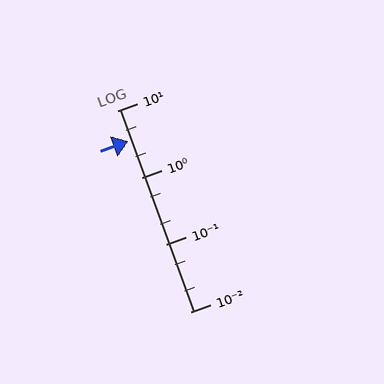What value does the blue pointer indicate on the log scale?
The pointer indicates approximately 3.5.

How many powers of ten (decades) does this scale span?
The scale spans 3 decades, from 0.01 to 10.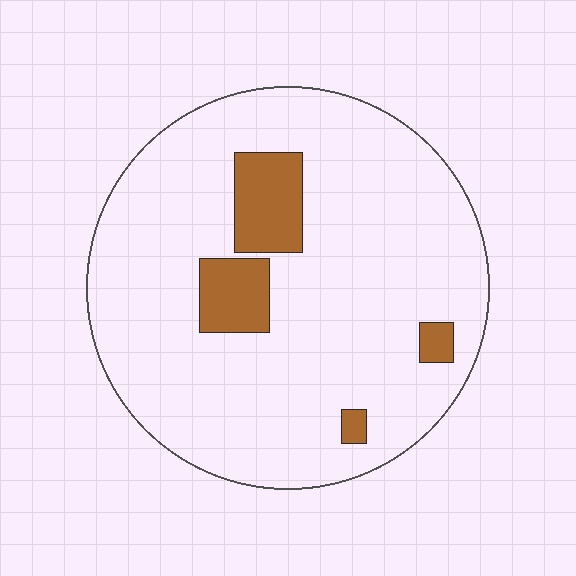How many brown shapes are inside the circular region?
4.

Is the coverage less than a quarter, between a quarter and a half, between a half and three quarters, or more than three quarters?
Less than a quarter.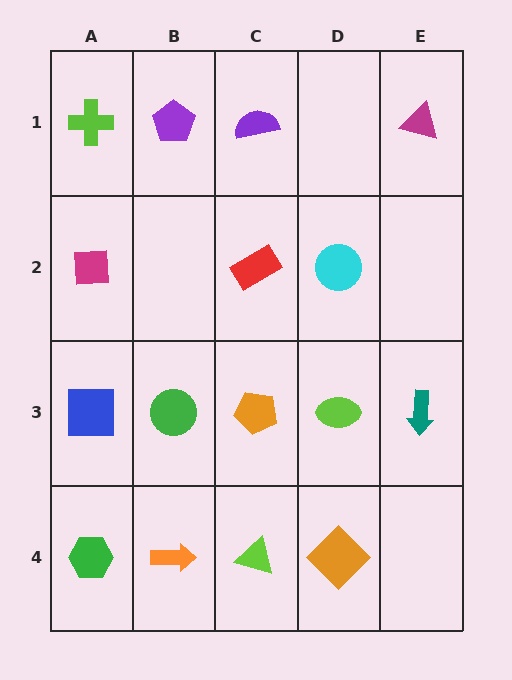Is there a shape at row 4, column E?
No, that cell is empty.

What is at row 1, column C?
A purple semicircle.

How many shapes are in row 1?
4 shapes.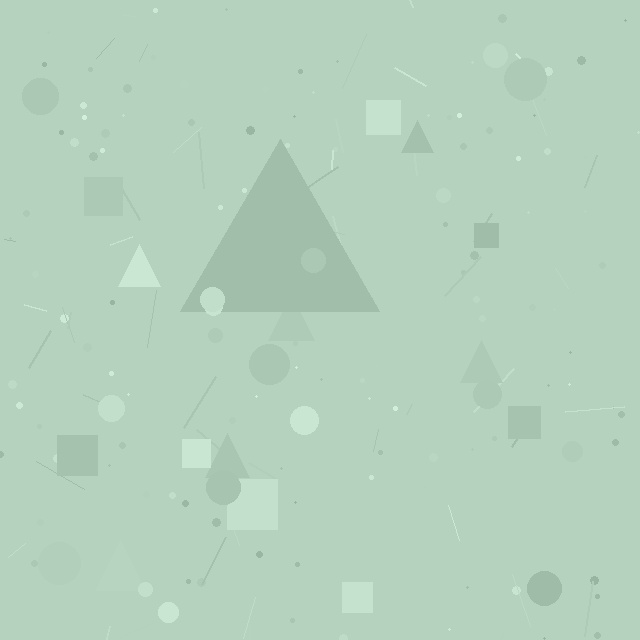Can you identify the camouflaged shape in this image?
The camouflaged shape is a triangle.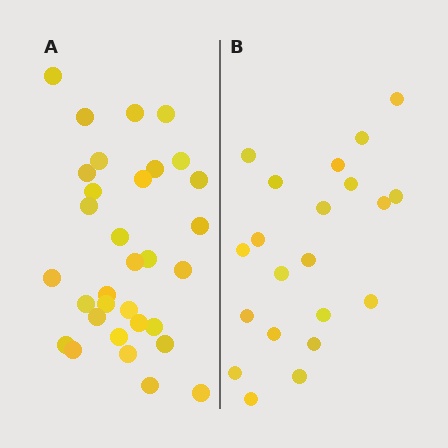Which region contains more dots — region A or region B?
Region A (the left region) has more dots.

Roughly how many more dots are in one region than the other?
Region A has roughly 12 or so more dots than region B.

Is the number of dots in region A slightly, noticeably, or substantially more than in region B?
Region A has substantially more. The ratio is roughly 1.5 to 1.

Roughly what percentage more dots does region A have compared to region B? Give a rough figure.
About 50% more.